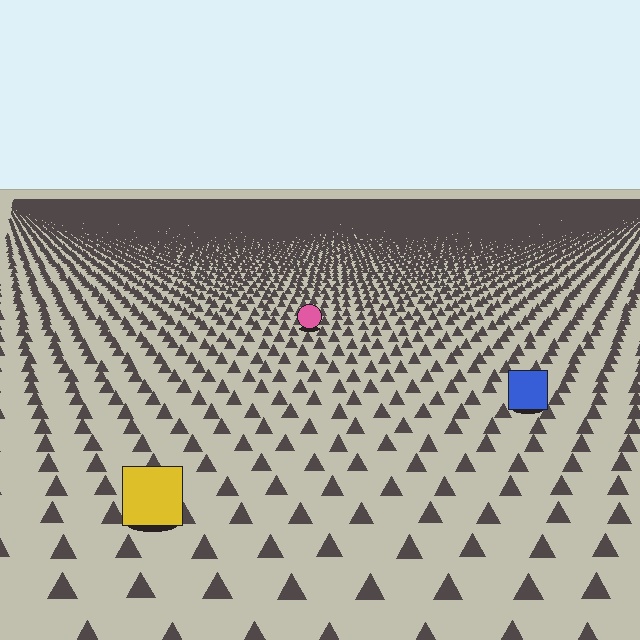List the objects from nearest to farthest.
From nearest to farthest: the yellow square, the blue square, the pink circle.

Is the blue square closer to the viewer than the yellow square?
No. The yellow square is closer — you can tell from the texture gradient: the ground texture is coarser near it.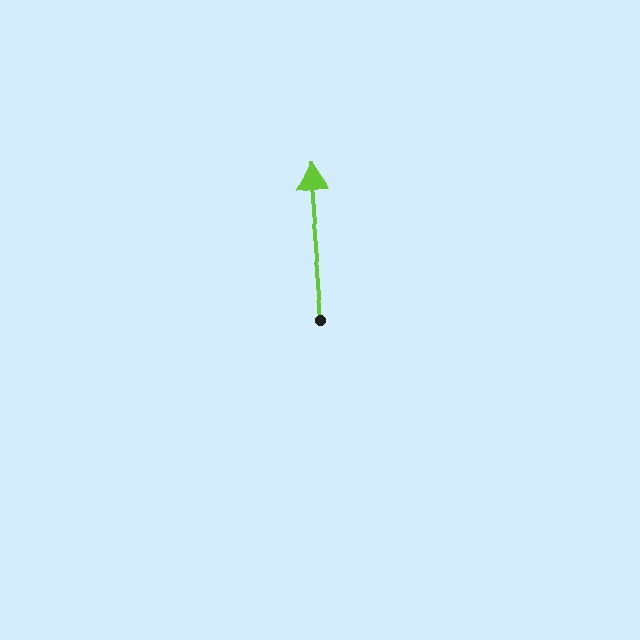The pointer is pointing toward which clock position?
Roughly 12 o'clock.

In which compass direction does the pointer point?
North.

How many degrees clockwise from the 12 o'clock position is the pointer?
Approximately 355 degrees.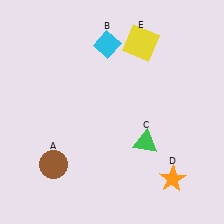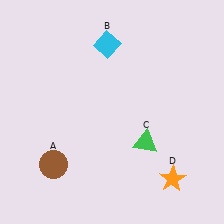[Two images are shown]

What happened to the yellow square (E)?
The yellow square (E) was removed in Image 2. It was in the top-right area of Image 1.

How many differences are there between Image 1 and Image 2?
There is 1 difference between the two images.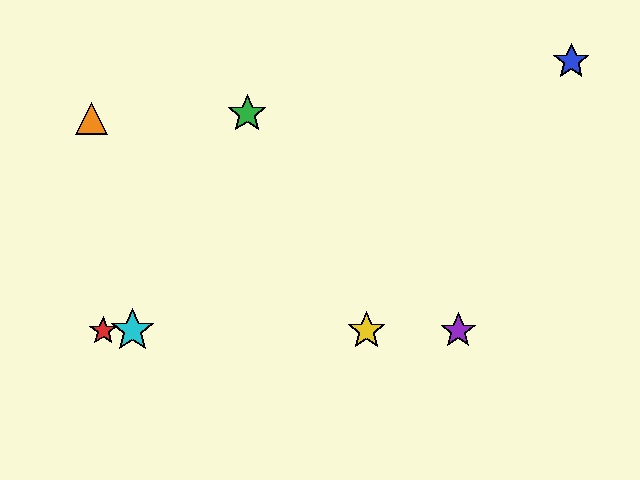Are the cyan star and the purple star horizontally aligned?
Yes, both are at y≈331.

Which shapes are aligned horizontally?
The red star, the yellow star, the purple star, the cyan star are aligned horizontally.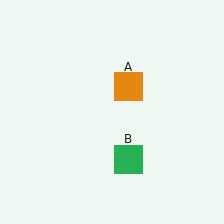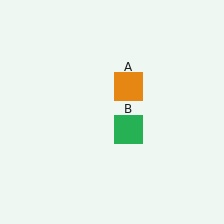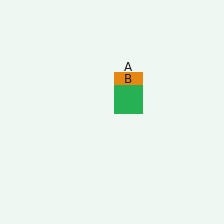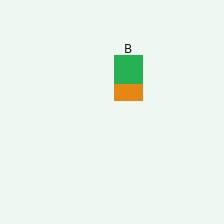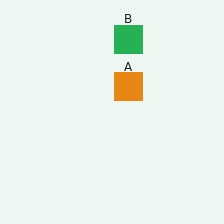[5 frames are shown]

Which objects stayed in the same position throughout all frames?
Orange square (object A) remained stationary.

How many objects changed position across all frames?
1 object changed position: green square (object B).